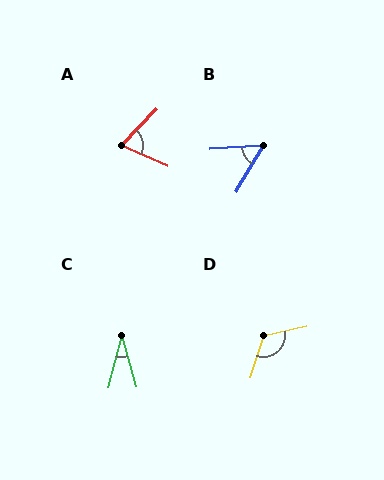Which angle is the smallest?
C, at approximately 30 degrees.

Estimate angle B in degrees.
Approximately 56 degrees.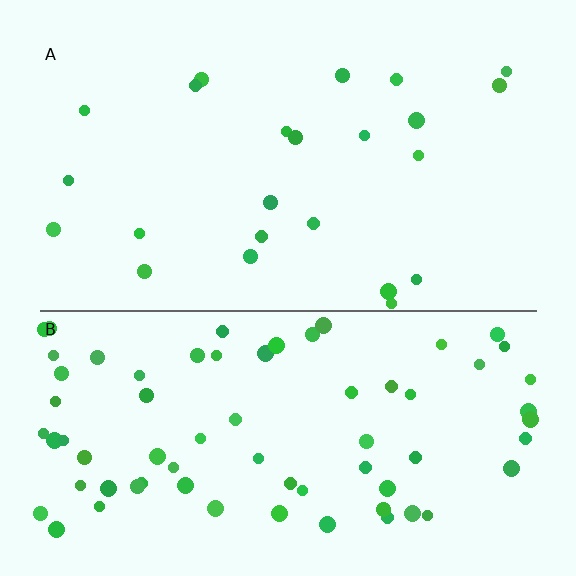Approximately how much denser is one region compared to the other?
Approximately 3.0× — region B over region A.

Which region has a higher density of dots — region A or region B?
B (the bottom).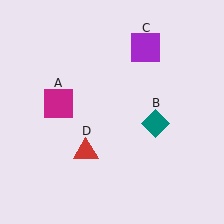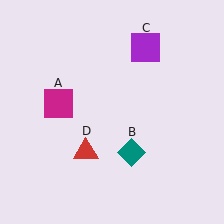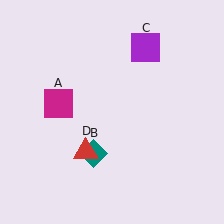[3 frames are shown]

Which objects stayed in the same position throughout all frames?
Magenta square (object A) and purple square (object C) and red triangle (object D) remained stationary.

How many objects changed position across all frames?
1 object changed position: teal diamond (object B).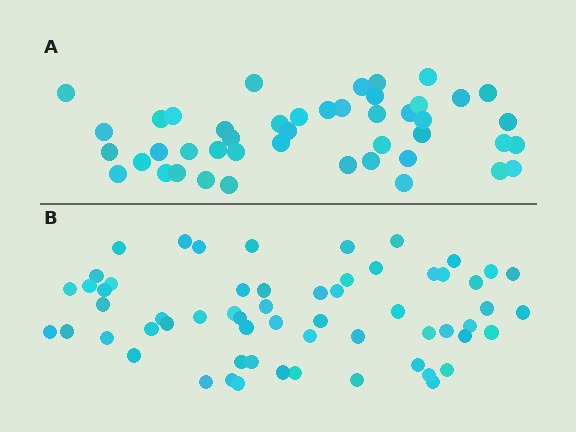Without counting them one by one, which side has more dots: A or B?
Region B (the bottom region) has more dots.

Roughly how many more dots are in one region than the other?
Region B has approximately 15 more dots than region A.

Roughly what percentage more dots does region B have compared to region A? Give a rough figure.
About 35% more.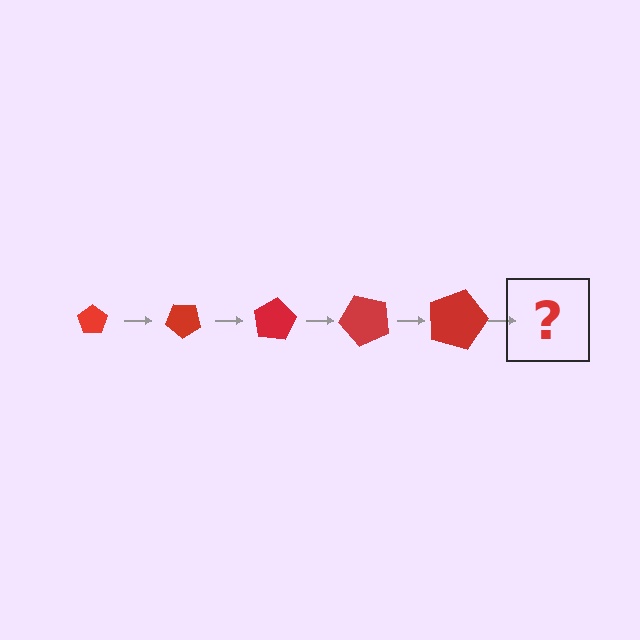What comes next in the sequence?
The next element should be a pentagon, larger than the previous one and rotated 200 degrees from the start.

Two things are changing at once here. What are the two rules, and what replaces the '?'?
The two rules are that the pentagon grows larger each step and it rotates 40 degrees each step. The '?' should be a pentagon, larger than the previous one and rotated 200 degrees from the start.